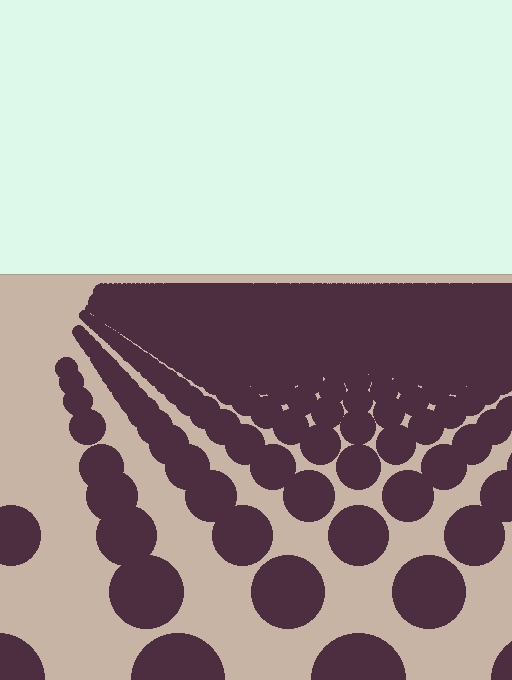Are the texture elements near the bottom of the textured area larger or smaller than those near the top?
Larger. Near the bottom, elements are closer to the viewer and appear at a bigger on-screen size.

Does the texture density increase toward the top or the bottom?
Density increases toward the top.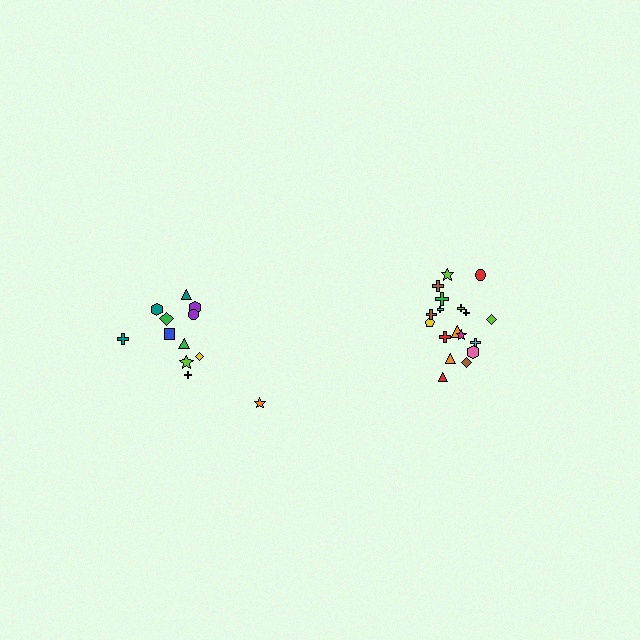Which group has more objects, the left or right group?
The right group.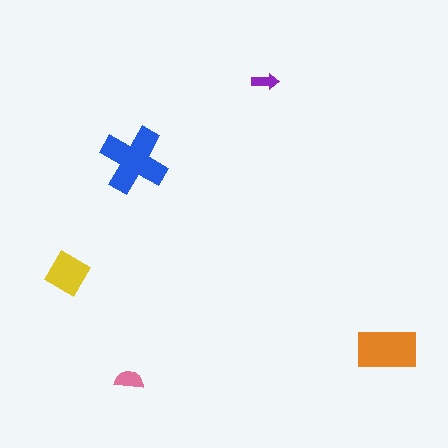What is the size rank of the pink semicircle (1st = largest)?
4th.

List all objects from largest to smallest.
The blue cross, the orange rectangle, the yellow diamond, the pink semicircle, the purple arrow.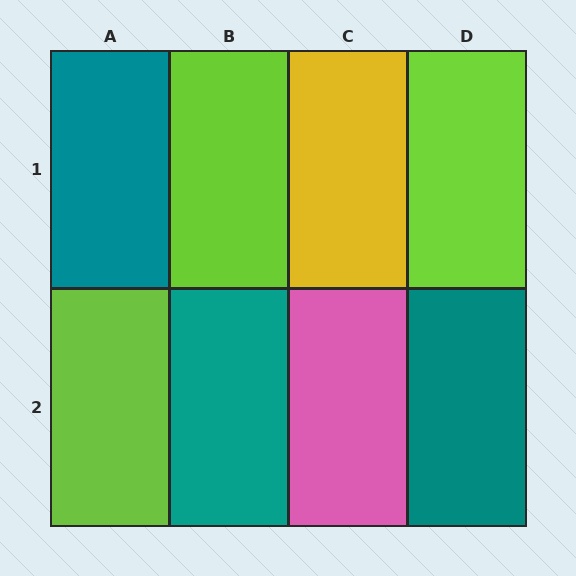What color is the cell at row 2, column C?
Pink.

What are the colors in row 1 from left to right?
Teal, lime, yellow, lime.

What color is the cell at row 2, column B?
Teal.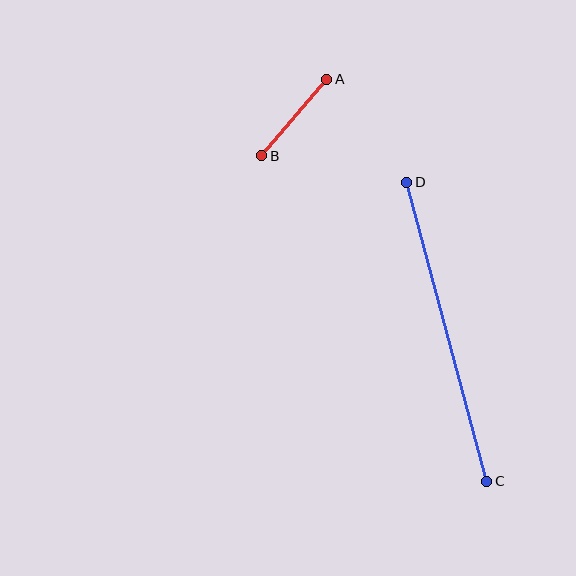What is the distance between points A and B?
The distance is approximately 100 pixels.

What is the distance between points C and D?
The distance is approximately 309 pixels.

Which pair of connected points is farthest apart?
Points C and D are farthest apart.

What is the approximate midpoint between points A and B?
The midpoint is at approximately (294, 117) pixels.